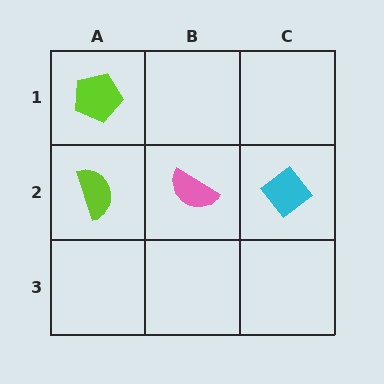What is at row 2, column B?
A pink semicircle.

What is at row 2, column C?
A cyan diamond.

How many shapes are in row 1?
1 shape.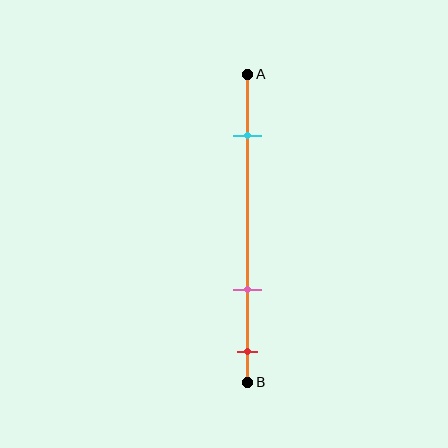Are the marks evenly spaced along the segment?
No, the marks are not evenly spaced.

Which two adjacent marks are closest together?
The pink and red marks are the closest adjacent pair.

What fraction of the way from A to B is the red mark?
The red mark is approximately 90% (0.9) of the way from A to B.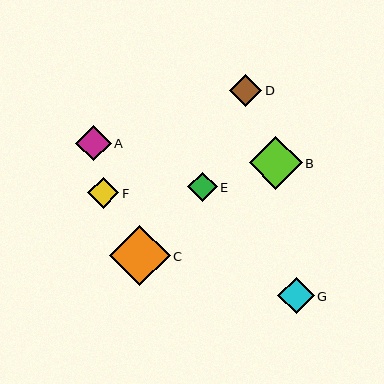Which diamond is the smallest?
Diamond E is the smallest with a size of approximately 29 pixels.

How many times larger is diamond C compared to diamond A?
Diamond C is approximately 1.7 times the size of diamond A.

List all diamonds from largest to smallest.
From largest to smallest: C, B, G, A, D, F, E.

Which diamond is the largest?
Diamond C is the largest with a size of approximately 61 pixels.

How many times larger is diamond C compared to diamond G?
Diamond C is approximately 1.7 times the size of diamond G.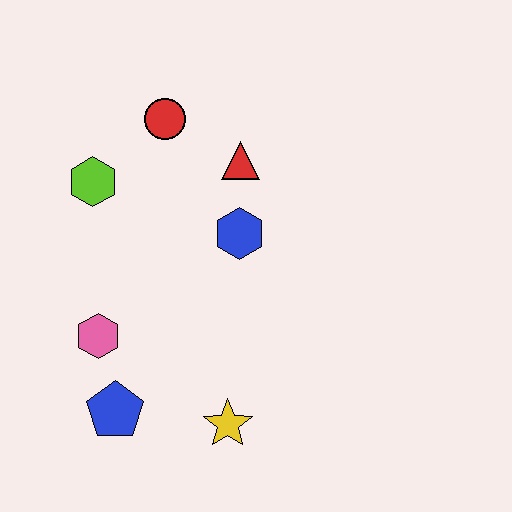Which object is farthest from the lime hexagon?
The yellow star is farthest from the lime hexagon.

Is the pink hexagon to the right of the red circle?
No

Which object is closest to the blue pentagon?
The pink hexagon is closest to the blue pentagon.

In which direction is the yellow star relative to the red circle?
The yellow star is below the red circle.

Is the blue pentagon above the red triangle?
No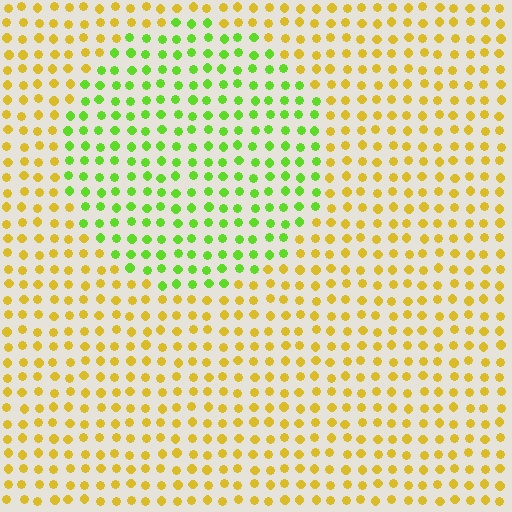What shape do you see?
I see a circle.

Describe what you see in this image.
The image is filled with small yellow elements in a uniform arrangement. A circle-shaped region is visible where the elements are tinted to a slightly different hue, forming a subtle color boundary.